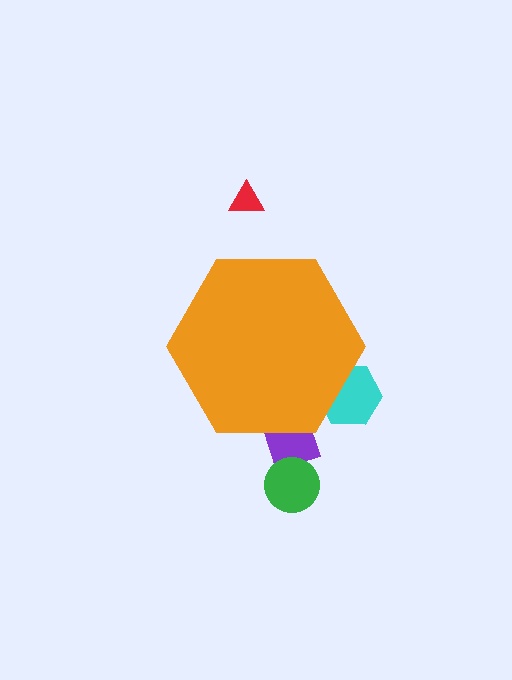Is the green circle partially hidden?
No, the green circle is fully visible.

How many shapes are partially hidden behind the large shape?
2 shapes are partially hidden.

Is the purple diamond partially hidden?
Yes, the purple diamond is partially hidden behind the orange hexagon.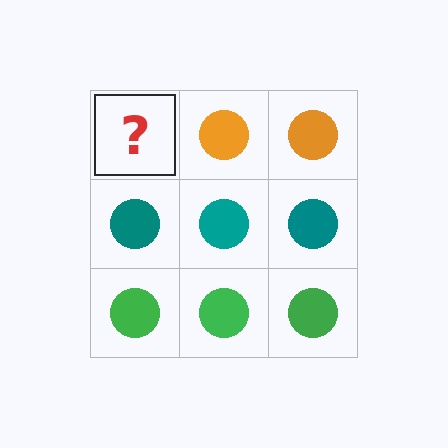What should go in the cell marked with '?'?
The missing cell should contain an orange circle.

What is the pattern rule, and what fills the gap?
The rule is that each row has a consistent color. The gap should be filled with an orange circle.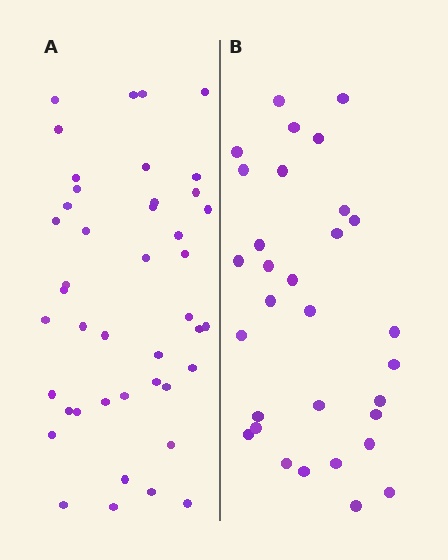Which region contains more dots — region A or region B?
Region A (the left region) has more dots.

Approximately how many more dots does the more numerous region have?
Region A has roughly 12 or so more dots than region B.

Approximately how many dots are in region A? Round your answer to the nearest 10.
About 40 dots. (The exact count is 43, which rounds to 40.)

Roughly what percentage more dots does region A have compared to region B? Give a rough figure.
About 40% more.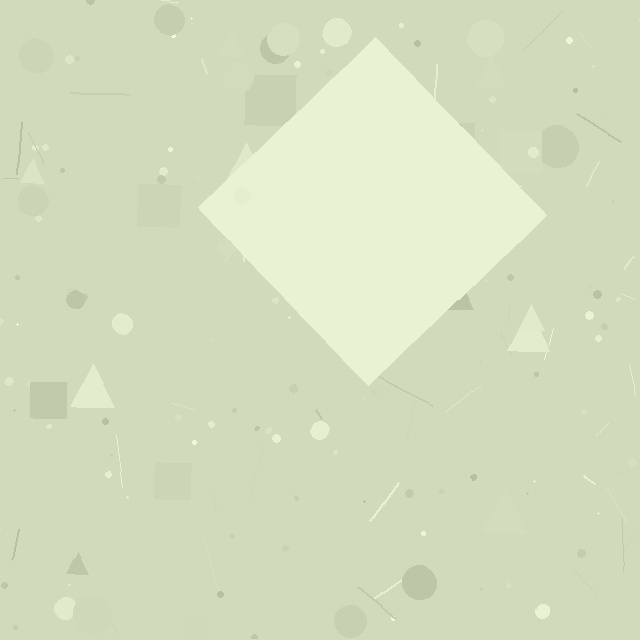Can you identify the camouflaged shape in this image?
The camouflaged shape is a diamond.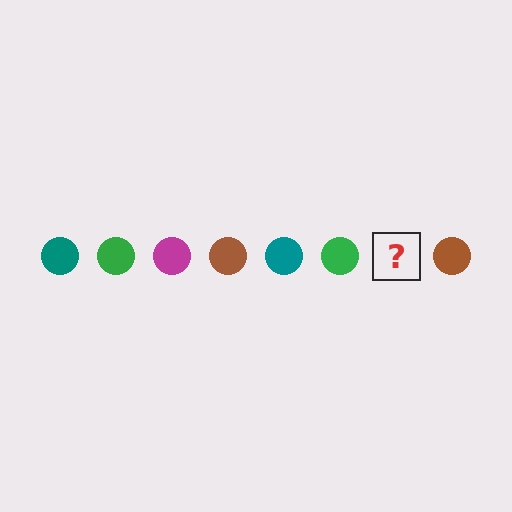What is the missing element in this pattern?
The missing element is a magenta circle.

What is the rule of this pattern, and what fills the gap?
The rule is that the pattern cycles through teal, green, magenta, brown circles. The gap should be filled with a magenta circle.